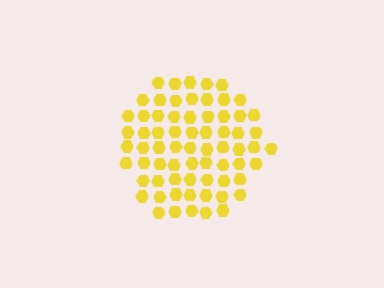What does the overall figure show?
The overall figure shows a hexagon.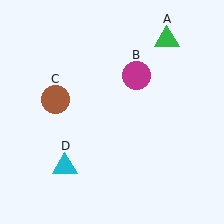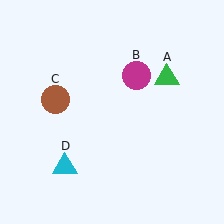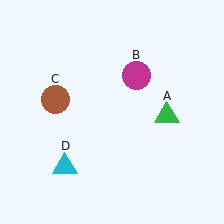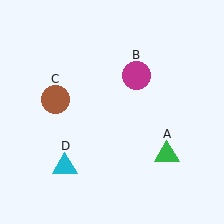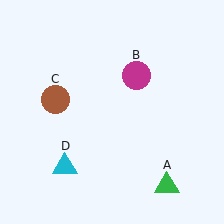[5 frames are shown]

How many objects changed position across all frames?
1 object changed position: green triangle (object A).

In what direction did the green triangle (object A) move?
The green triangle (object A) moved down.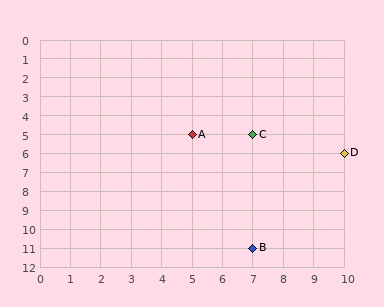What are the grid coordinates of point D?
Point D is at grid coordinates (10, 6).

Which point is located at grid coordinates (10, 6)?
Point D is at (10, 6).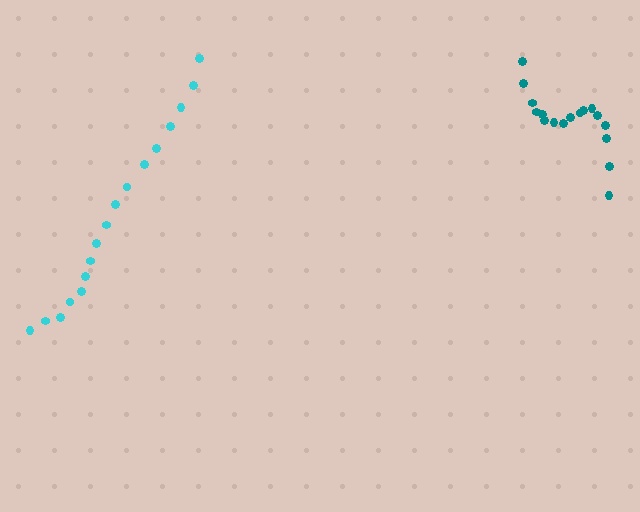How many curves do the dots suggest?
There are 2 distinct paths.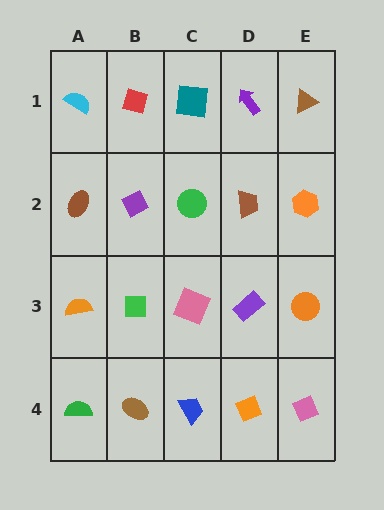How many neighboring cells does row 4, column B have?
3.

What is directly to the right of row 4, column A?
A brown ellipse.